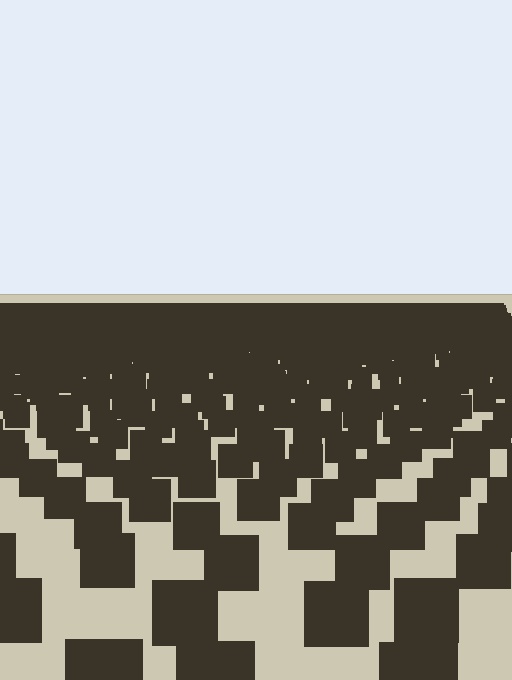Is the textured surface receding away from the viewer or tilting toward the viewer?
The surface is receding away from the viewer. Texture elements get smaller and denser toward the top.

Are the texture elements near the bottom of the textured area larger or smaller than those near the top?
Larger. Near the bottom, elements are closer to the viewer and appear at a bigger on-screen size.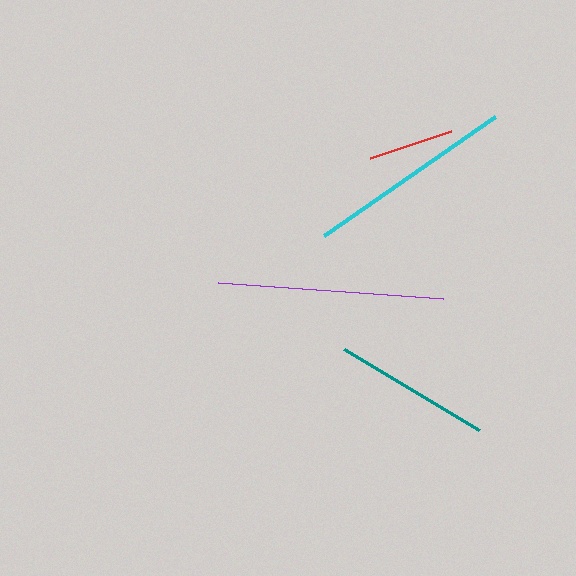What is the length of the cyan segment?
The cyan segment is approximately 208 pixels long.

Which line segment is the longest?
The purple line is the longest at approximately 225 pixels.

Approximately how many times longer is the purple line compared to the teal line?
The purple line is approximately 1.4 times the length of the teal line.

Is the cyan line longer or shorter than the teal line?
The cyan line is longer than the teal line.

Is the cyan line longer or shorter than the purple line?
The purple line is longer than the cyan line.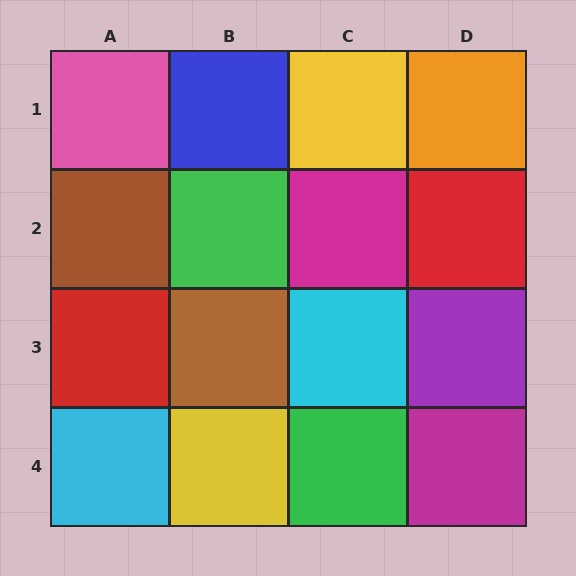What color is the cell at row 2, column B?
Green.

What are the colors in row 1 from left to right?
Pink, blue, yellow, orange.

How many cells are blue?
1 cell is blue.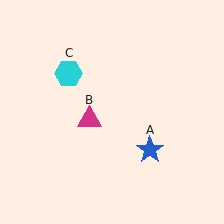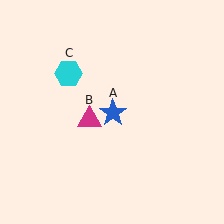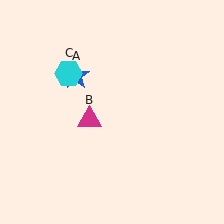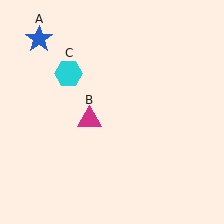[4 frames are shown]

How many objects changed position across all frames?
1 object changed position: blue star (object A).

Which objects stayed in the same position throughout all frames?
Magenta triangle (object B) and cyan hexagon (object C) remained stationary.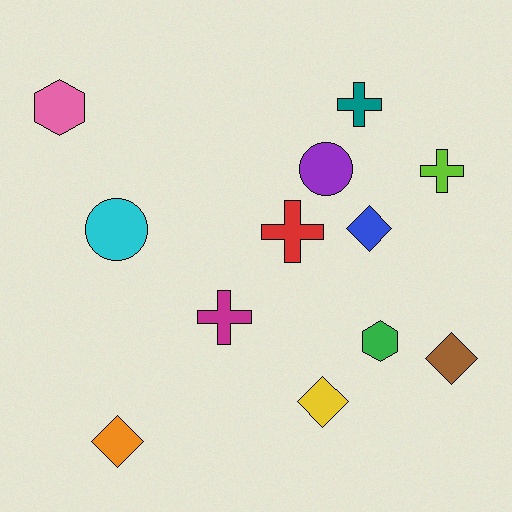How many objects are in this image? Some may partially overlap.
There are 12 objects.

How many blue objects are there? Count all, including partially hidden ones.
There is 1 blue object.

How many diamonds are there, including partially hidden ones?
There are 4 diamonds.